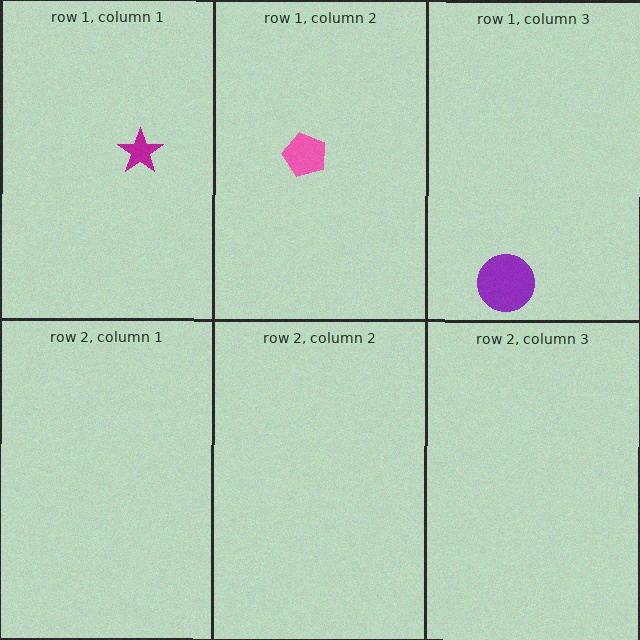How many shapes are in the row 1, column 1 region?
1.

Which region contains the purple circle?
The row 1, column 3 region.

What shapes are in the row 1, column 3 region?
The purple circle.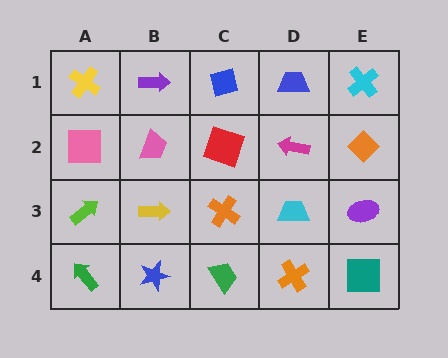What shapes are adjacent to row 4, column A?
A lime arrow (row 3, column A), a blue star (row 4, column B).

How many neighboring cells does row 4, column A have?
2.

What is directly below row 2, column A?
A lime arrow.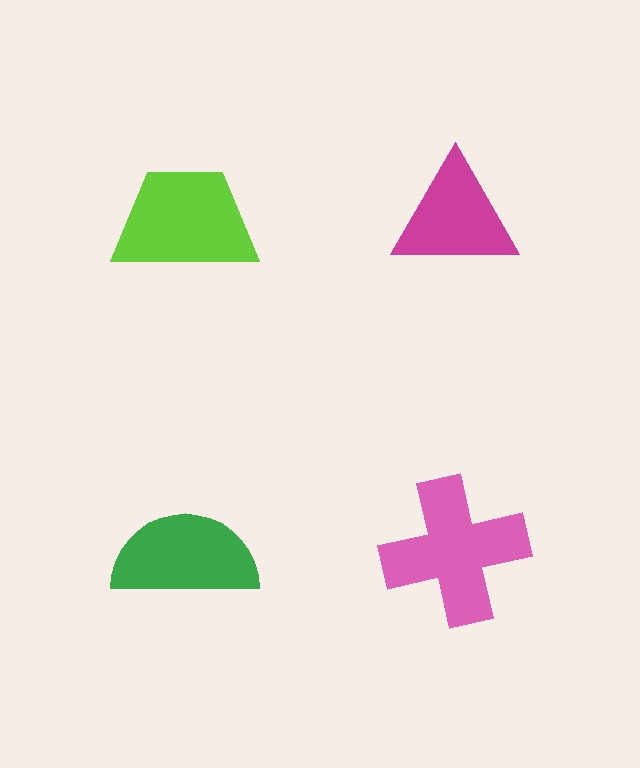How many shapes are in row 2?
2 shapes.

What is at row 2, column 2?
A pink cross.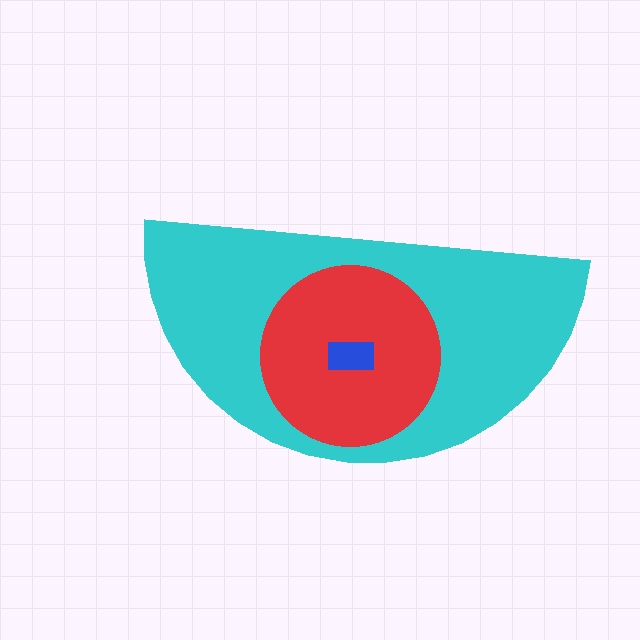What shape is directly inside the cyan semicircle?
The red circle.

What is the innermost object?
The blue rectangle.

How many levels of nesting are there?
3.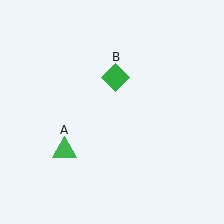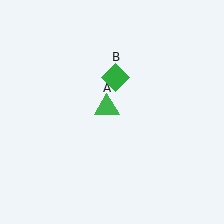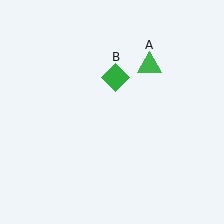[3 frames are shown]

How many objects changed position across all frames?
1 object changed position: green triangle (object A).